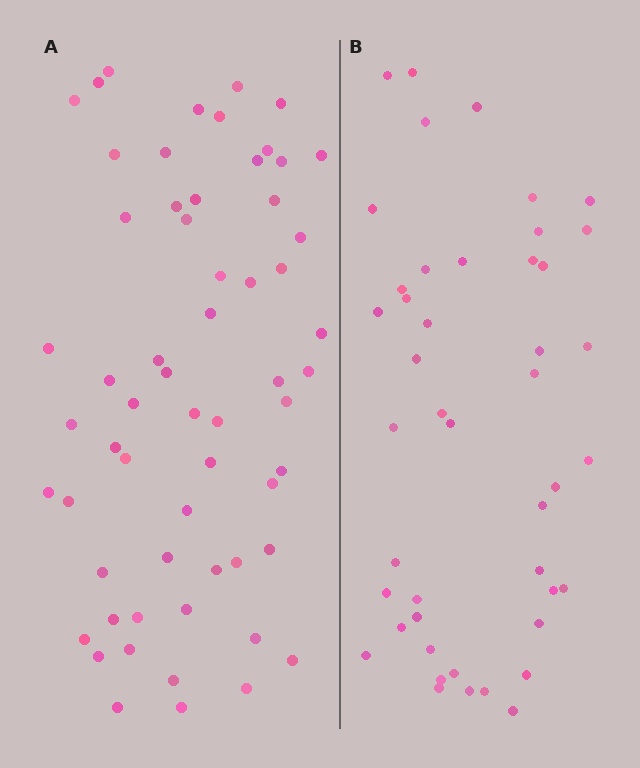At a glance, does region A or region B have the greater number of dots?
Region A (the left region) has more dots.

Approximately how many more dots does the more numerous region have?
Region A has approximately 15 more dots than region B.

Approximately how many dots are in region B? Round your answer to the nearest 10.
About 40 dots. (The exact count is 45, which rounds to 40.)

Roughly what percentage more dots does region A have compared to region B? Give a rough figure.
About 35% more.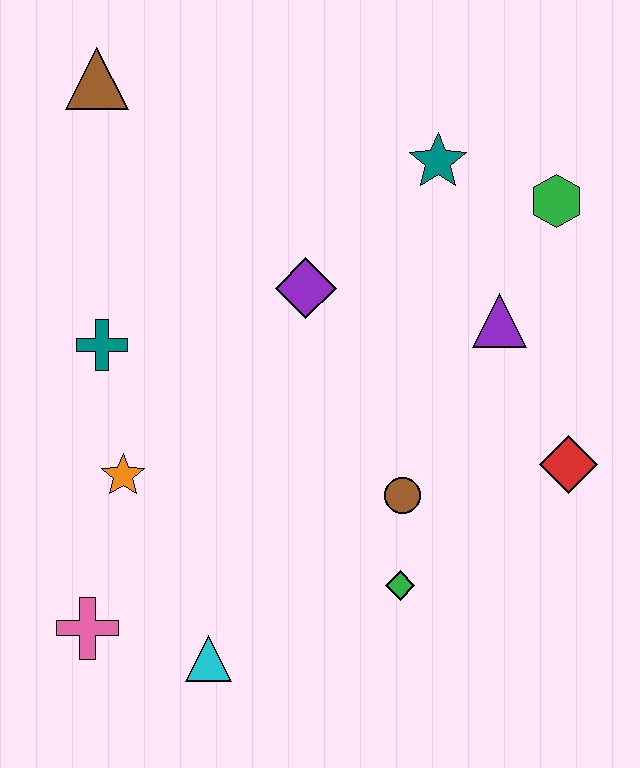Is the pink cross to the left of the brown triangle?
Yes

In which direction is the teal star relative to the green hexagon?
The teal star is to the left of the green hexagon.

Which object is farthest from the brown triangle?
The red diamond is farthest from the brown triangle.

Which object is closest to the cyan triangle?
The pink cross is closest to the cyan triangle.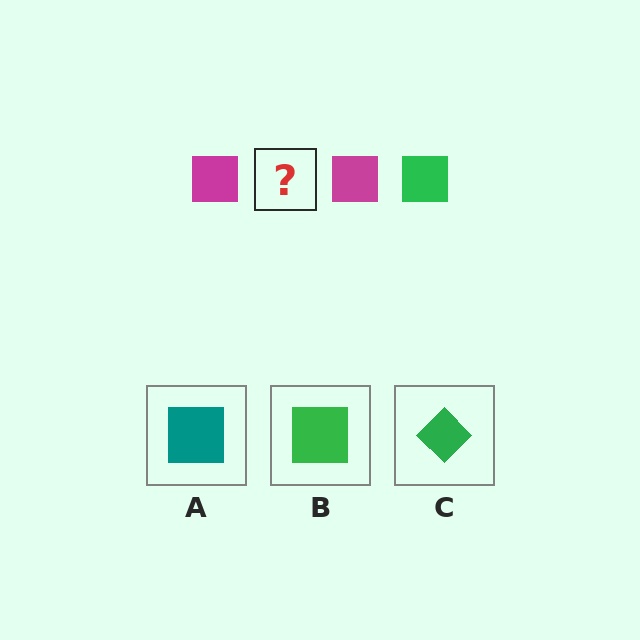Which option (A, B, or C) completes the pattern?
B.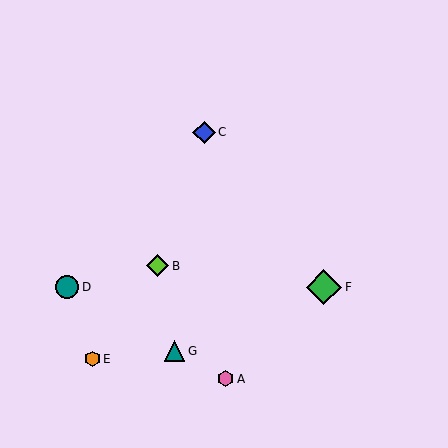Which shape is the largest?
The green diamond (labeled F) is the largest.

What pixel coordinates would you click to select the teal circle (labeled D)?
Click at (67, 287) to select the teal circle D.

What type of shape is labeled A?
Shape A is a pink hexagon.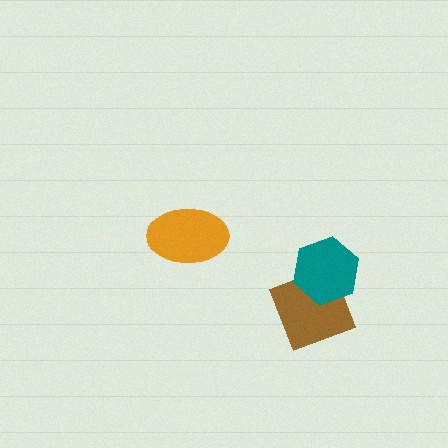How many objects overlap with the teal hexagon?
1 object overlaps with the teal hexagon.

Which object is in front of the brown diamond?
The teal hexagon is in front of the brown diamond.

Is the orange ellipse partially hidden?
No, no other shape covers it.